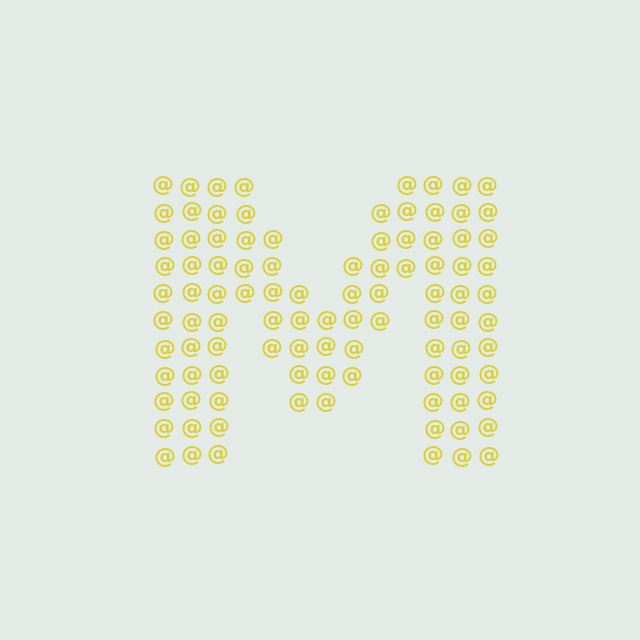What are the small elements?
The small elements are at signs.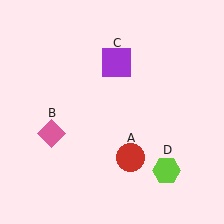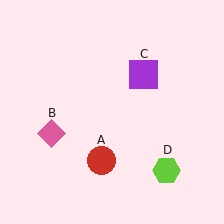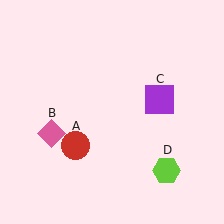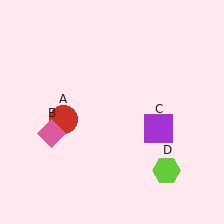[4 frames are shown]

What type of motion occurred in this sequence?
The red circle (object A), purple square (object C) rotated clockwise around the center of the scene.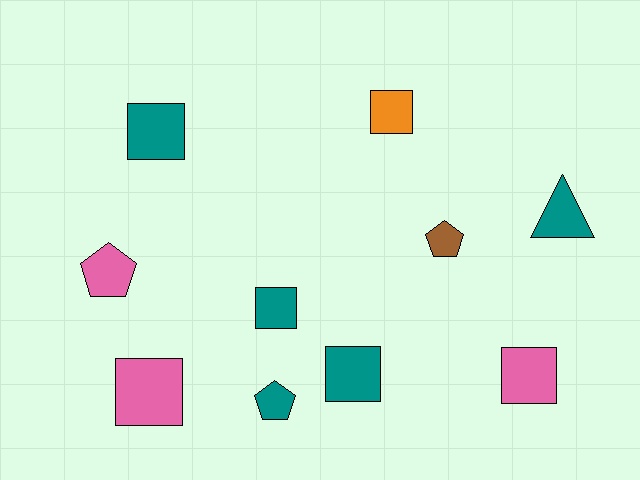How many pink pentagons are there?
There is 1 pink pentagon.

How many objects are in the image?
There are 10 objects.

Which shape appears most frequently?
Square, with 6 objects.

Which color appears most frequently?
Teal, with 5 objects.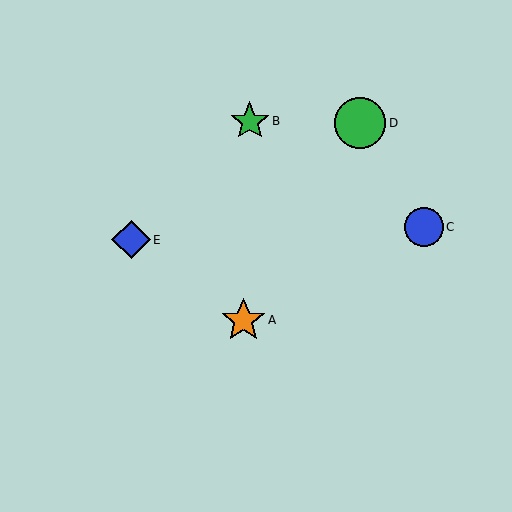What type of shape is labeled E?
Shape E is a blue diamond.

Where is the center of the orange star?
The center of the orange star is at (243, 321).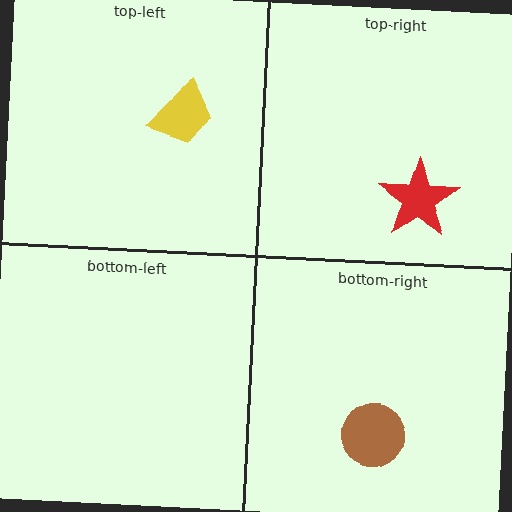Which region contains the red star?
The top-right region.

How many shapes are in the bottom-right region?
1.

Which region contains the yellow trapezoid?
The top-left region.